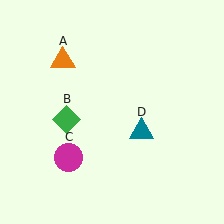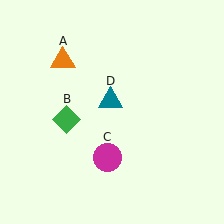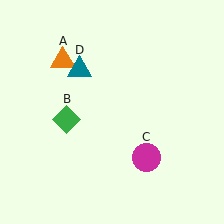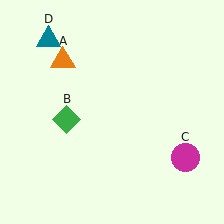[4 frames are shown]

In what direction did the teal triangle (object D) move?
The teal triangle (object D) moved up and to the left.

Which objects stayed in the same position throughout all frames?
Orange triangle (object A) and green diamond (object B) remained stationary.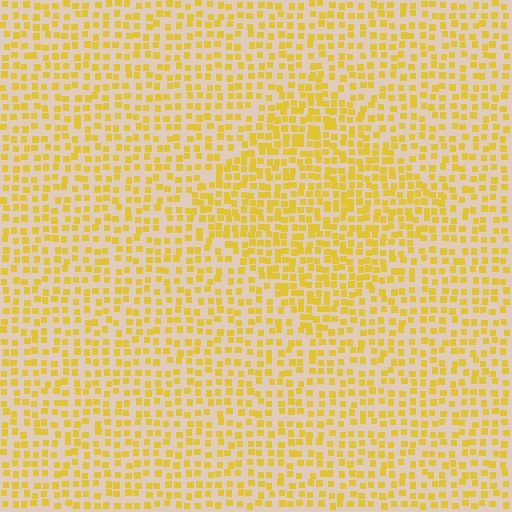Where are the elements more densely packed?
The elements are more densely packed inside the diamond boundary.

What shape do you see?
I see a diamond.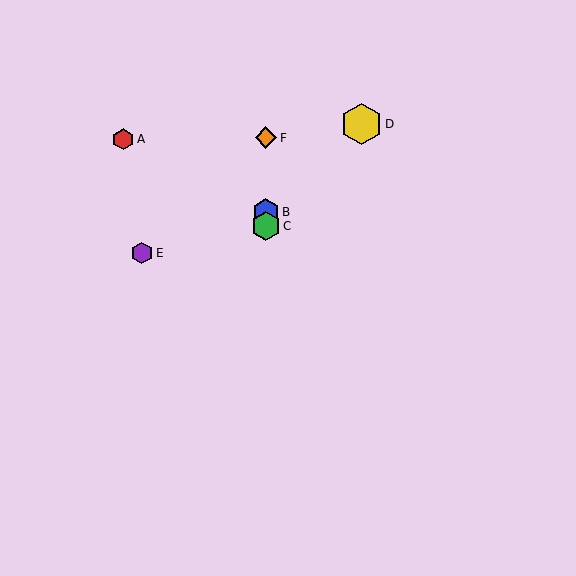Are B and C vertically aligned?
Yes, both are at x≈266.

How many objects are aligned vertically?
3 objects (B, C, F) are aligned vertically.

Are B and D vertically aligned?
No, B is at x≈266 and D is at x≈361.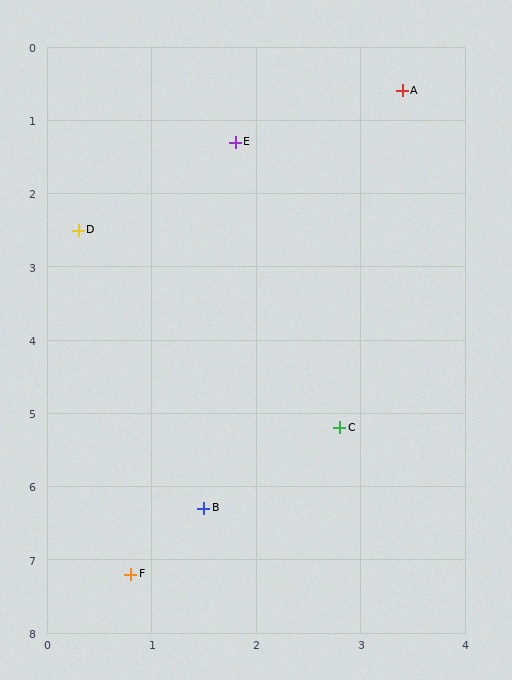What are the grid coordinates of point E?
Point E is at approximately (1.8, 1.3).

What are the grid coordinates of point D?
Point D is at approximately (0.3, 2.5).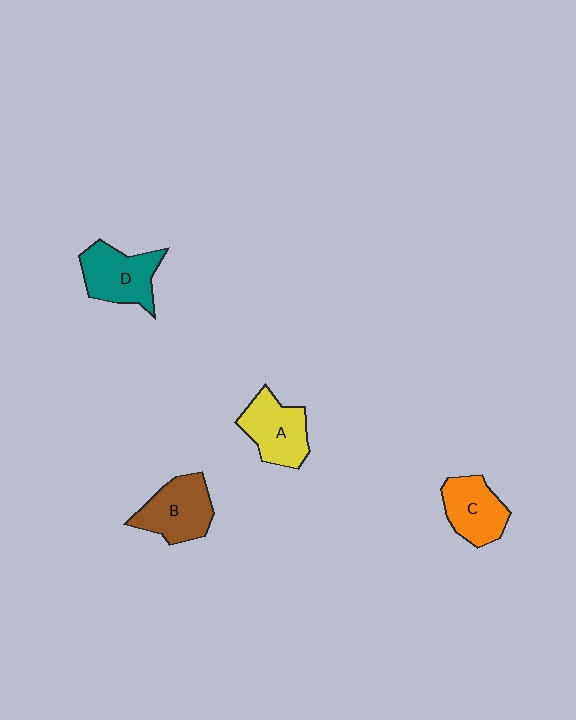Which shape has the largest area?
Shape D (teal).